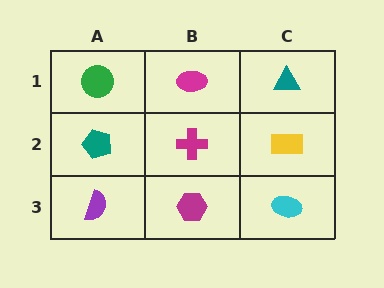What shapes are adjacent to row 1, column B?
A magenta cross (row 2, column B), a green circle (row 1, column A), a teal triangle (row 1, column C).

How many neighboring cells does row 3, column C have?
2.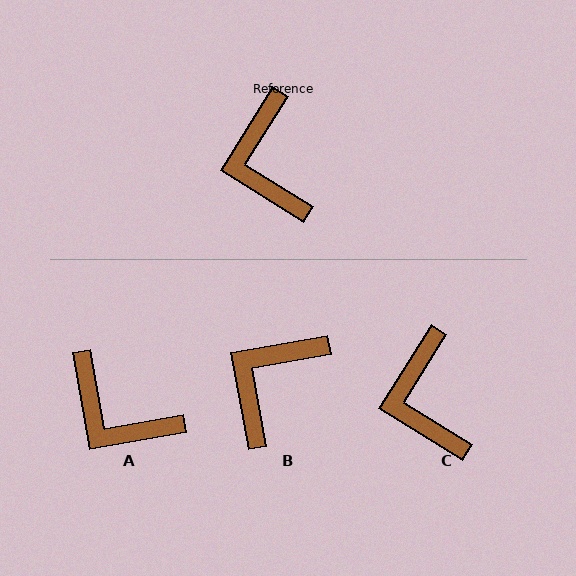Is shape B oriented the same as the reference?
No, it is off by about 48 degrees.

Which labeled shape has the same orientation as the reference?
C.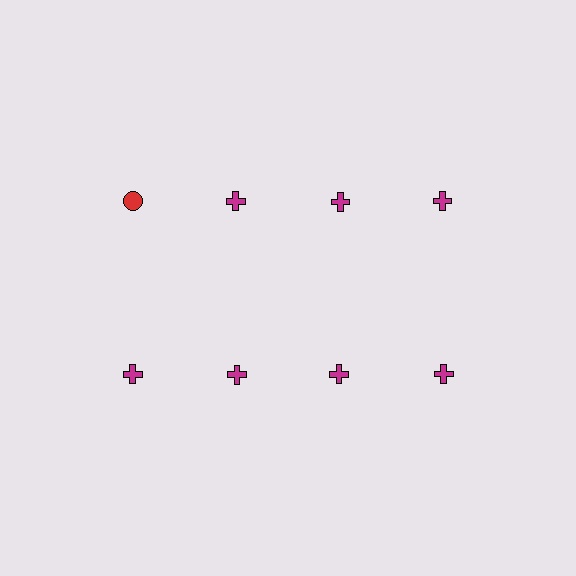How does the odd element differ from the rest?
It differs in both color (red instead of magenta) and shape (circle instead of cross).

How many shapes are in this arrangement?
There are 8 shapes arranged in a grid pattern.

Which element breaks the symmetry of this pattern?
The red circle in the top row, leftmost column breaks the symmetry. All other shapes are magenta crosses.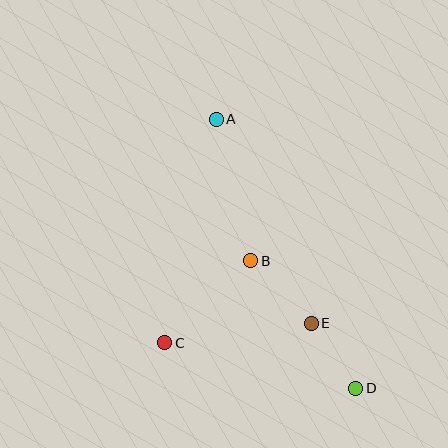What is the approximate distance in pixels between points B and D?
The distance between B and D is approximately 165 pixels.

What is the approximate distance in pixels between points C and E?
The distance between C and E is approximately 148 pixels.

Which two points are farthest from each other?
Points A and D are farthest from each other.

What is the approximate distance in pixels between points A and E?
The distance between A and E is approximately 225 pixels.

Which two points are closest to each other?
Points D and E are closest to each other.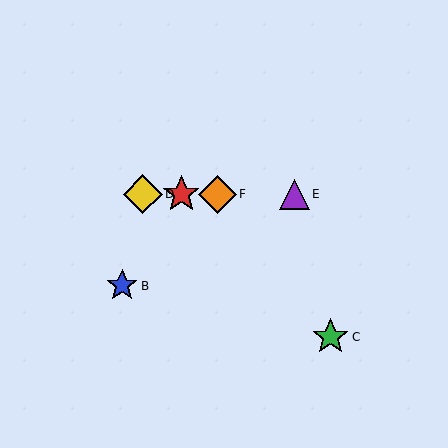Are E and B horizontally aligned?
No, E is at y≈194 and B is at y≈286.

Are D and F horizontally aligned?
Yes, both are at y≈194.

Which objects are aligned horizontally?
Objects A, D, E, F are aligned horizontally.